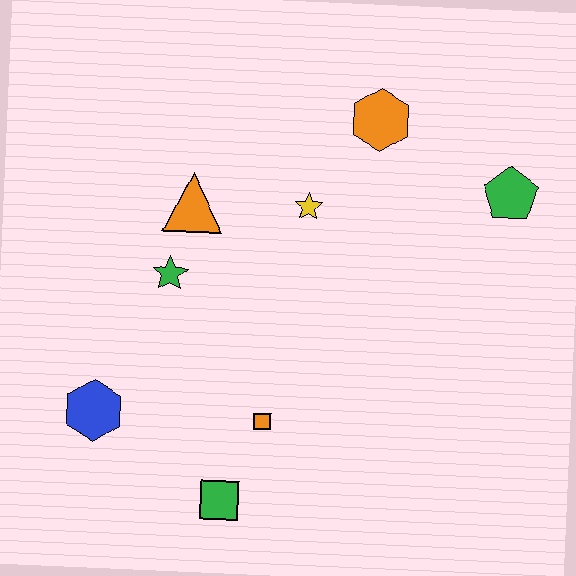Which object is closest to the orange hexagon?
The yellow star is closest to the orange hexagon.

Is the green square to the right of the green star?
Yes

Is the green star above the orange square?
Yes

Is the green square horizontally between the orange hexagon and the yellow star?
No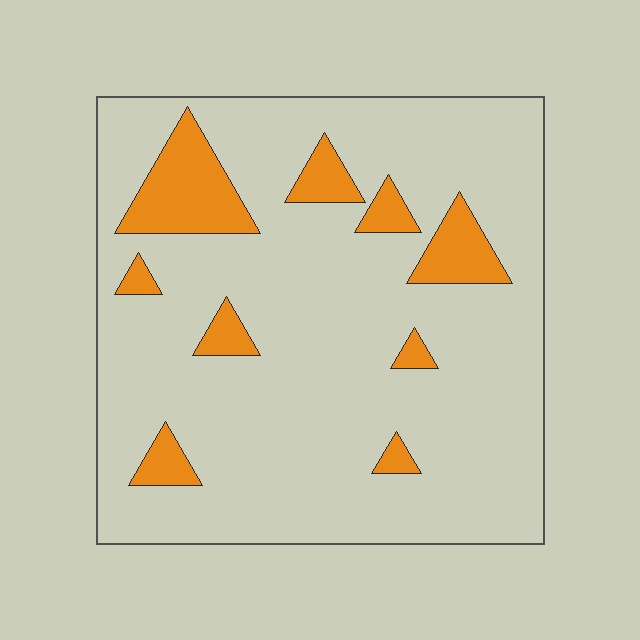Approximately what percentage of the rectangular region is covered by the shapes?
Approximately 15%.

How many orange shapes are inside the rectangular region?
9.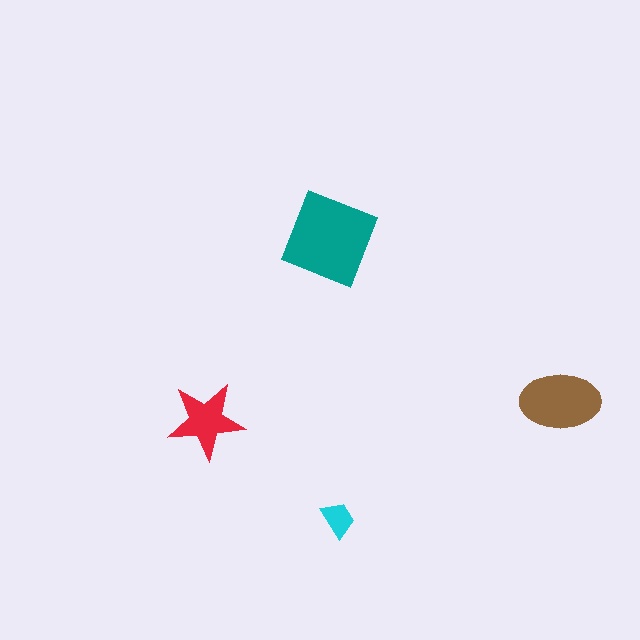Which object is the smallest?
The cyan trapezoid.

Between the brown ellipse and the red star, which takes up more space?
The brown ellipse.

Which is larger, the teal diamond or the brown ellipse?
The teal diamond.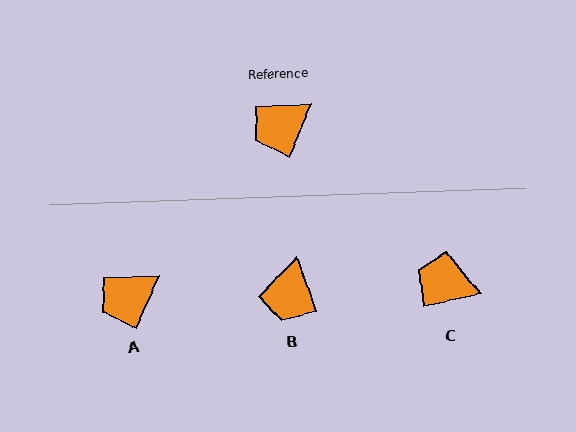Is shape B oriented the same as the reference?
No, it is off by about 42 degrees.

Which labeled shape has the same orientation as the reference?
A.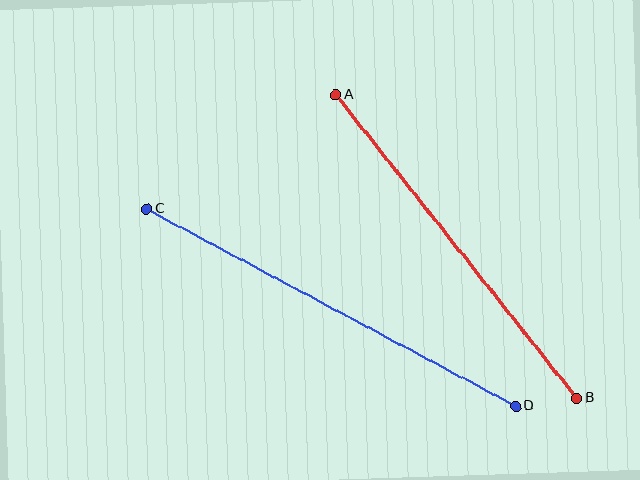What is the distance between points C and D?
The distance is approximately 418 pixels.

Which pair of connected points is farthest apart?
Points C and D are farthest apart.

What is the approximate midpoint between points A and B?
The midpoint is at approximately (456, 246) pixels.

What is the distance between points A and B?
The distance is approximately 388 pixels.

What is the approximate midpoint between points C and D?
The midpoint is at approximately (331, 307) pixels.